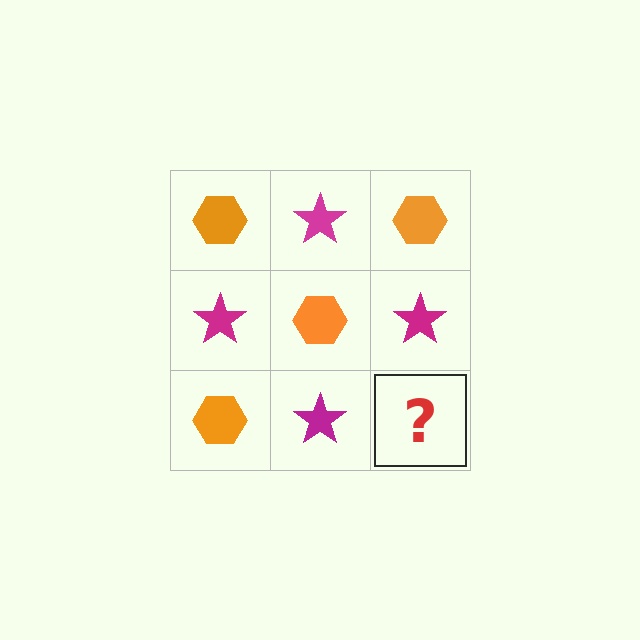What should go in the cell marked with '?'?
The missing cell should contain an orange hexagon.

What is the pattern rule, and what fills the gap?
The rule is that it alternates orange hexagon and magenta star in a checkerboard pattern. The gap should be filled with an orange hexagon.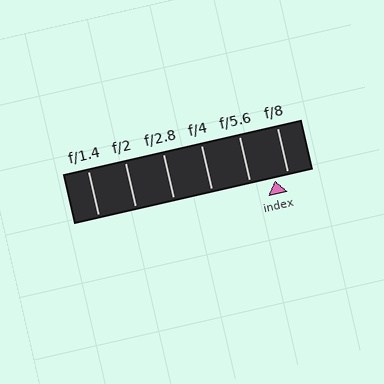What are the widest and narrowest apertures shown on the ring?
The widest aperture shown is f/1.4 and the narrowest is f/8.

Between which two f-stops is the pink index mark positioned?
The index mark is between f/5.6 and f/8.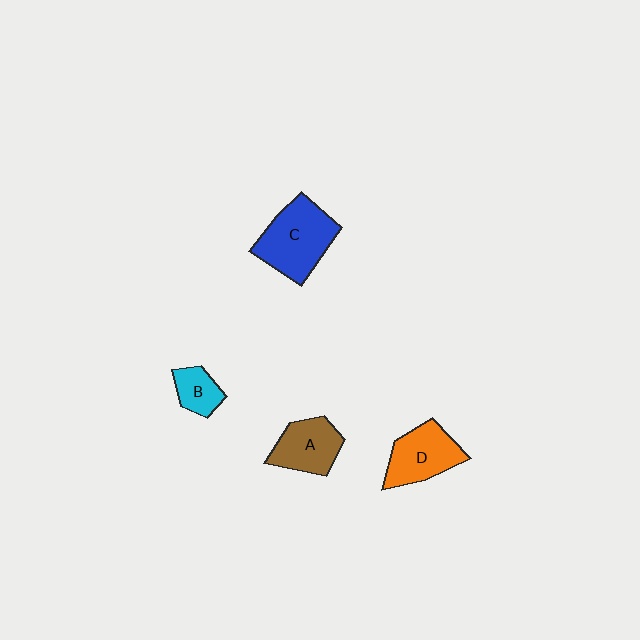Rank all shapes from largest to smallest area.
From largest to smallest: C (blue), D (orange), A (brown), B (cyan).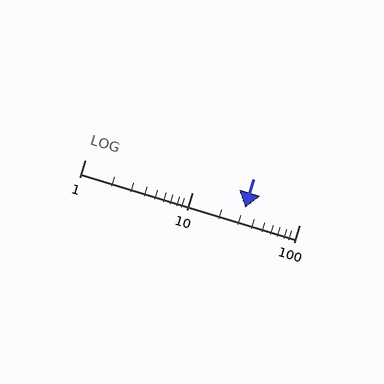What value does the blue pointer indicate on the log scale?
The pointer indicates approximately 31.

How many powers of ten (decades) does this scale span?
The scale spans 2 decades, from 1 to 100.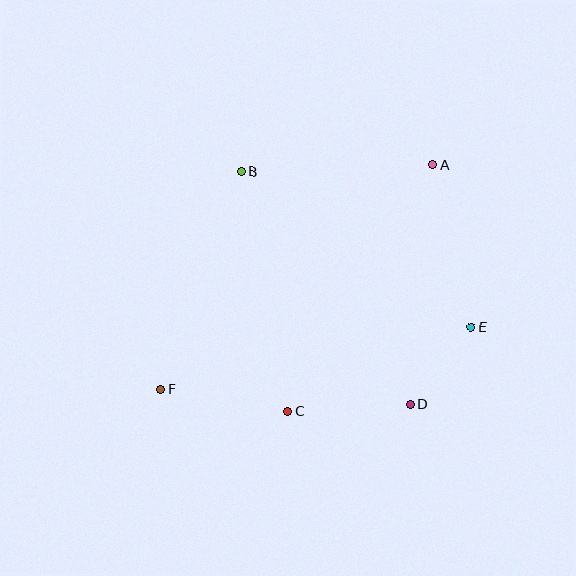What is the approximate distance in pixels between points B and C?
The distance between B and C is approximately 244 pixels.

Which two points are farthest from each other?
Points A and F are farthest from each other.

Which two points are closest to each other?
Points D and E are closest to each other.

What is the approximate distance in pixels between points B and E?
The distance between B and E is approximately 278 pixels.